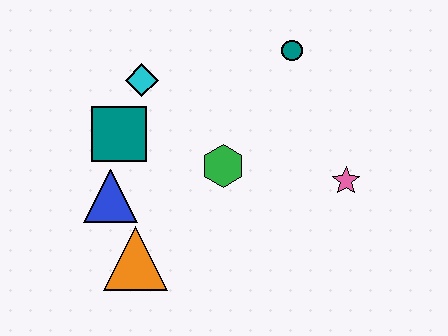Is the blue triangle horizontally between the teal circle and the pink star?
No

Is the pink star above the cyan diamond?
No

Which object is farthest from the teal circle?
The orange triangle is farthest from the teal circle.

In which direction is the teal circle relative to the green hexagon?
The teal circle is above the green hexagon.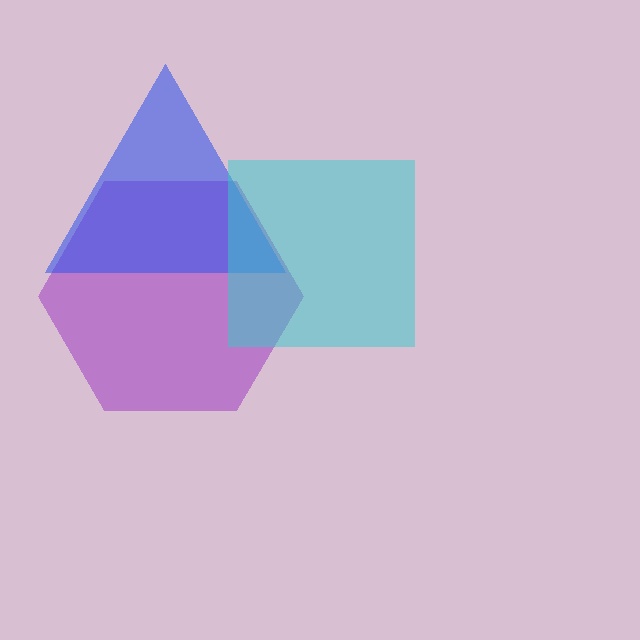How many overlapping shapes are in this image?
There are 3 overlapping shapes in the image.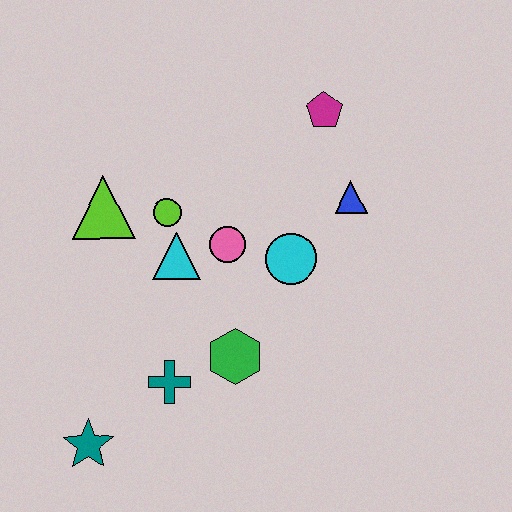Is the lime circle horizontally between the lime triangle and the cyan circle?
Yes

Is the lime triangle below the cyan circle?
No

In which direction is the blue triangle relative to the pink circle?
The blue triangle is to the right of the pink circle.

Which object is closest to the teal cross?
The green hexagon is closest to the teal cross.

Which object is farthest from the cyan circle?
The teal star is farthest from the cyan circle.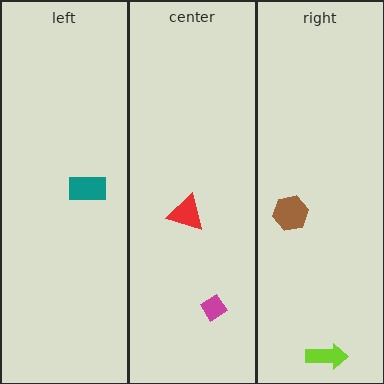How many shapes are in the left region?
1.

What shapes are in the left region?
The teal rectangle.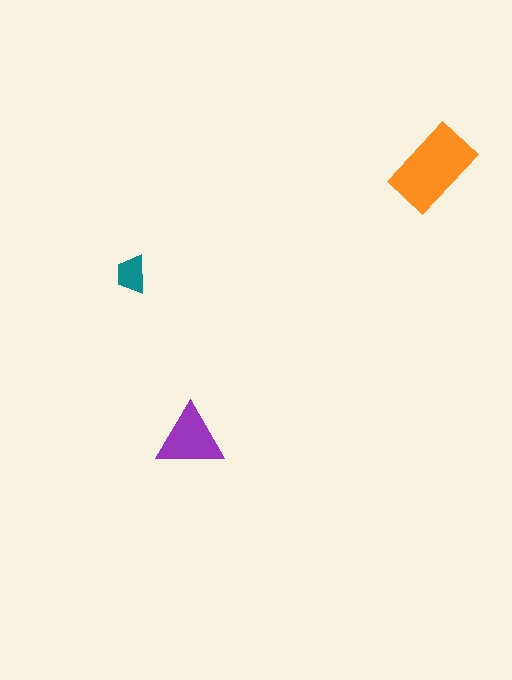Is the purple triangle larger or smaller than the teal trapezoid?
Larger.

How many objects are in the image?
There are 3 objects in the image.